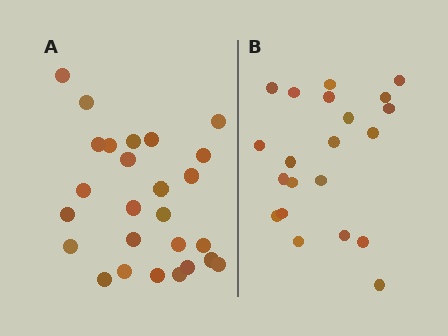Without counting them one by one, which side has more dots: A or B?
Region A (the left region) has more dots.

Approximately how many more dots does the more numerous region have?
Region A has about 5 more dots than region B.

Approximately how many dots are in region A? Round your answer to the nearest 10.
About 30 dots. (The exact count is 26, which rounds to 30.)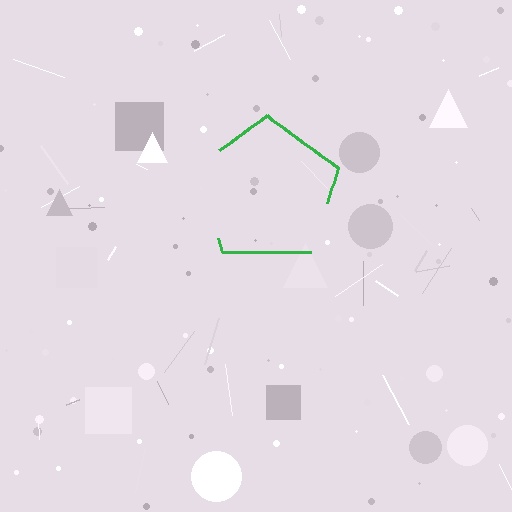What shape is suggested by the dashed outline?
The dashed outline suggests a pentagon.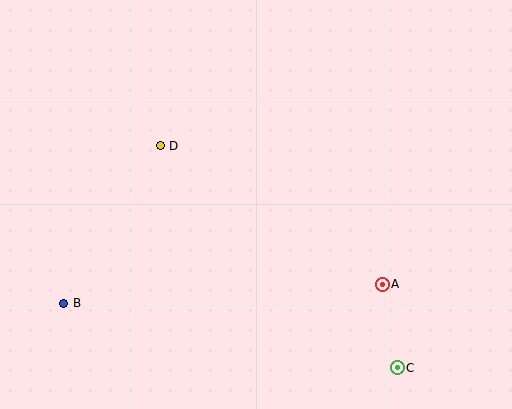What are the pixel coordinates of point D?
Point D is at (160, 146).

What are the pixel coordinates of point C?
Point C is at (397, 368).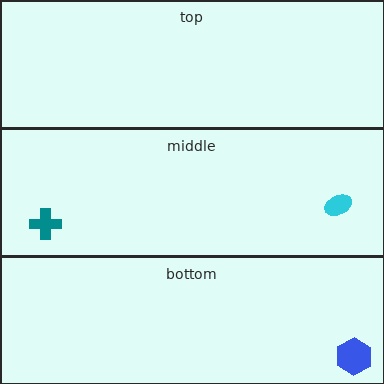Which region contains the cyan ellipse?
The middle region.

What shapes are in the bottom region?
The blue hexagon.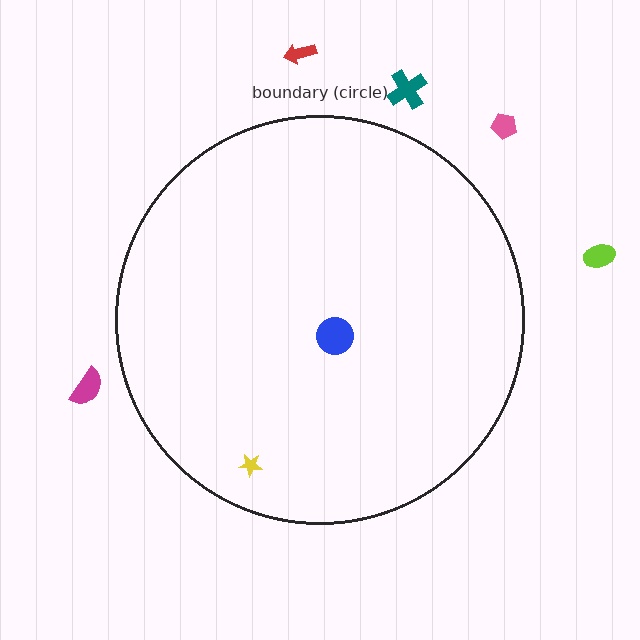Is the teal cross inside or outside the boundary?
Outside.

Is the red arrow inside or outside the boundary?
Outside.